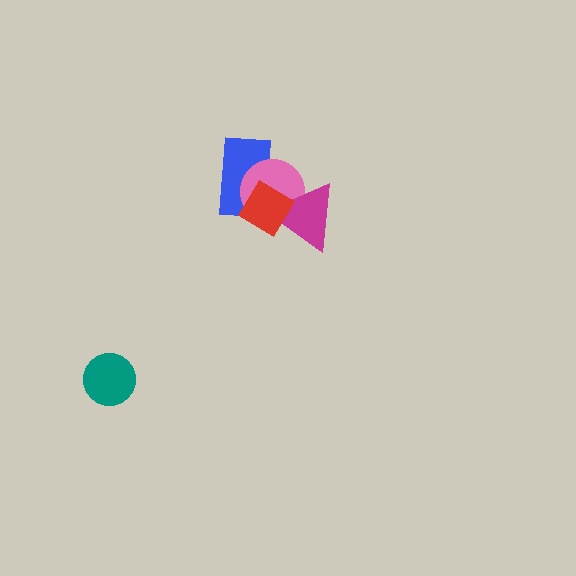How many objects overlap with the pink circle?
3 objects overlap with the pink circle.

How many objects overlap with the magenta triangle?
2 objects overlap with the magenta triangle.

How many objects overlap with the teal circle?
0 objects overlap with the teal circle.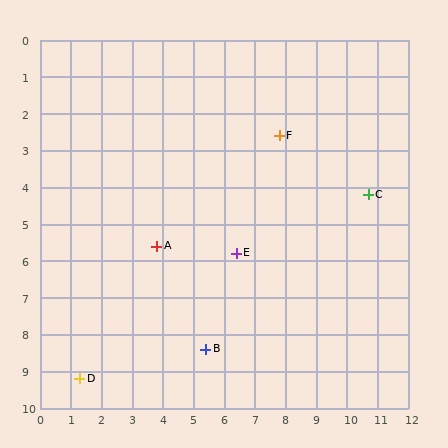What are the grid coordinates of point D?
Point D is at approximately (1.3, 9.2).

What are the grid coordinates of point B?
Point B is at approximately (5.4, 8.4).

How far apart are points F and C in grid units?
Points F and C are about 3.3 grid units apart.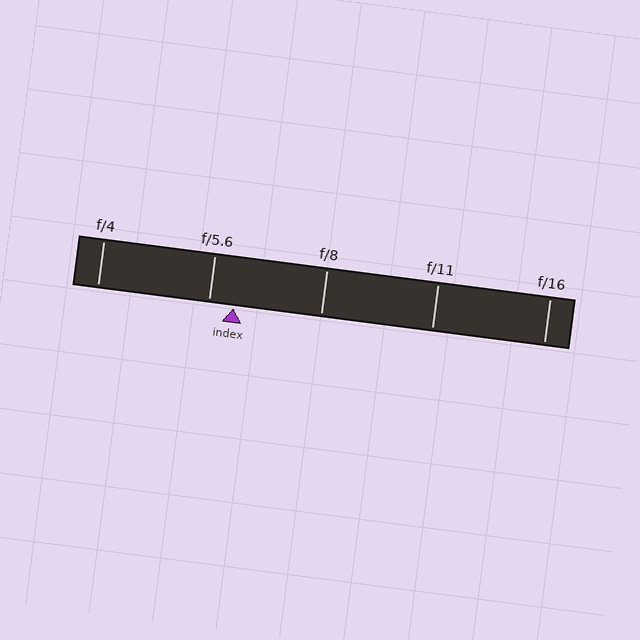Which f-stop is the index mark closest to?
The index mark is closest to f/5.6.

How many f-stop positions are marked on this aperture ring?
There are 5 f-stop positions marked.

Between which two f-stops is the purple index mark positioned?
The index mark is between f/5.6 and f/8.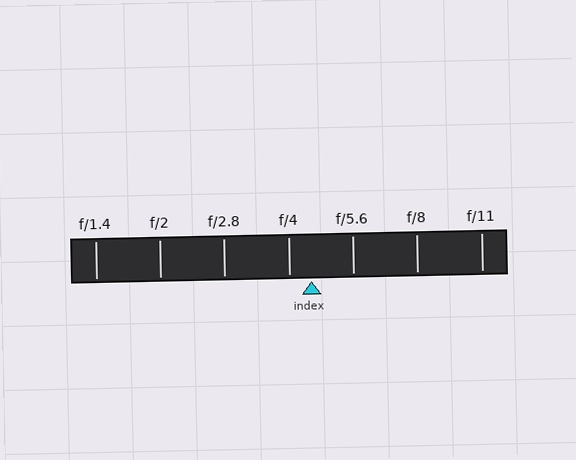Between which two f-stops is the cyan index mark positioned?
The index mark is between f/4 and f/5.6.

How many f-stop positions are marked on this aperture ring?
There are 7 f-stop positions marked.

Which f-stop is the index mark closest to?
The index mark is closest to f/4.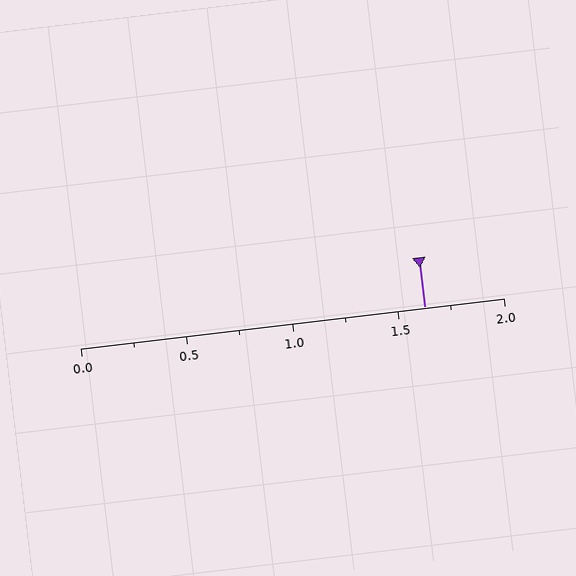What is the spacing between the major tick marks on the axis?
The major ticks are spaced 0.5 apart.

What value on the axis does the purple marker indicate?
The marker indicates approximately 1.62.